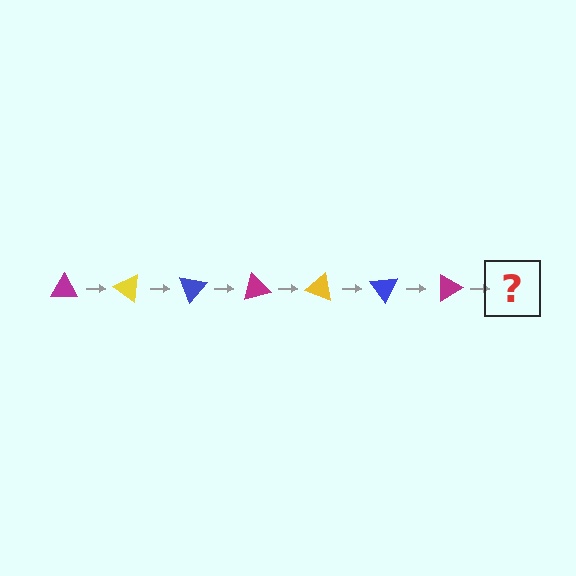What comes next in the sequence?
The next element should be a yellow triangle, rotated 245 degrees from the start.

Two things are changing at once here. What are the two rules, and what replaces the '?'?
The two rules are that it rotates 35 degrees each step and the color cycles through magenta, yellow, and blue. The '?' should be a yellow triangle, rotated 245 degrees from the start.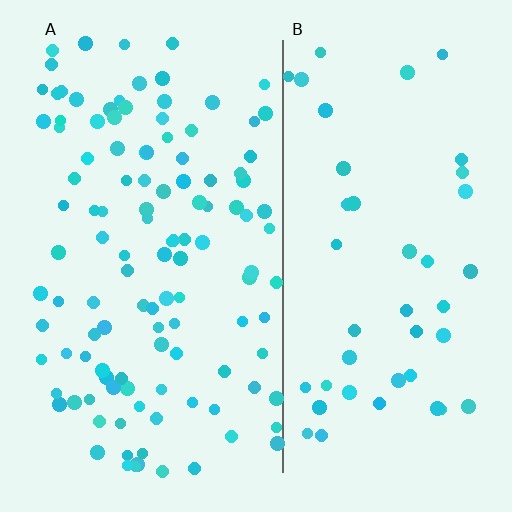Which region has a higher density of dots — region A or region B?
A (the left).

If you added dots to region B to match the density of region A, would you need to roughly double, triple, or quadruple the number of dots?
Approximately triple.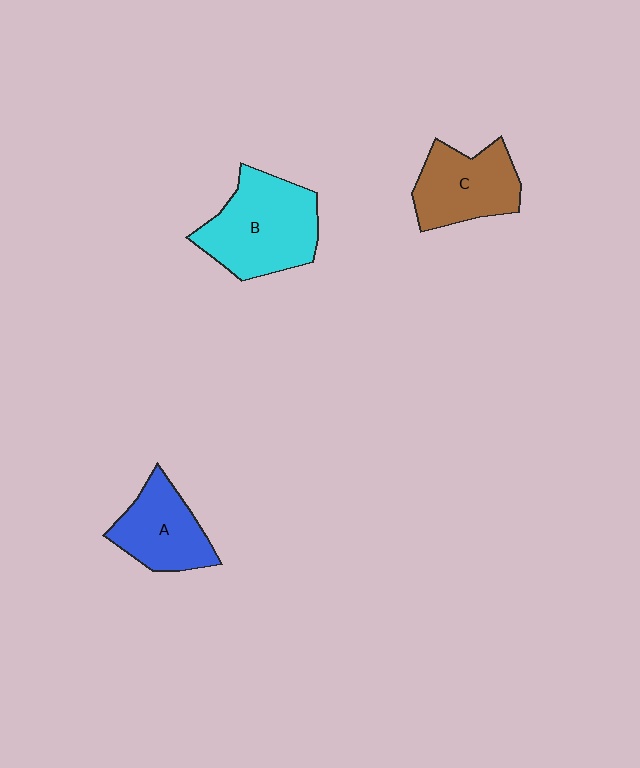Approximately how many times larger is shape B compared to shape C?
Approximately 1.3 times.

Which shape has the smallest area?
Shape A (blue).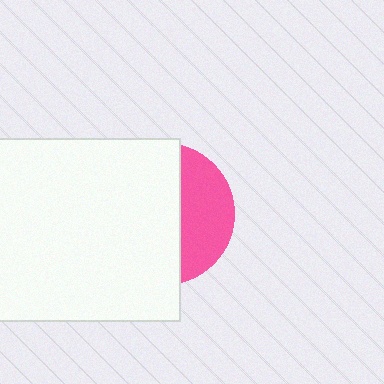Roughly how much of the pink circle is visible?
A small part of it is visible (roughly 35%).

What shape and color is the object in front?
The object in front is a white square.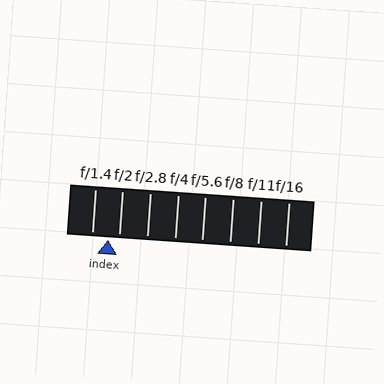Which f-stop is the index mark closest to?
The index mark is closest to f/2.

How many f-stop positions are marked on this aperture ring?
There are 8 f-stop positions marked.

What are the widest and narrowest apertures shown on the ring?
The widest aperture shown is f/1.4 and the narrowest is f/16.